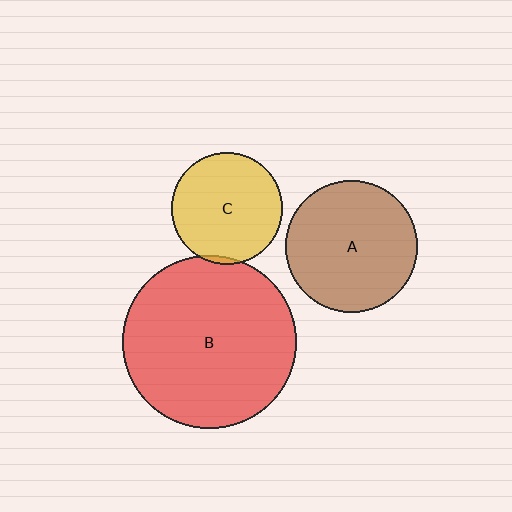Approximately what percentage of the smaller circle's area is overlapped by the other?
Approximately 5%.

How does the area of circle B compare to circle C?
Approximately 2.4 times.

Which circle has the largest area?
Circle B (red).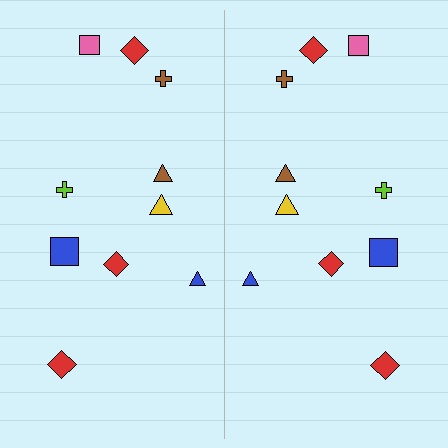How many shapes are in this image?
There are 20 shapes in this image.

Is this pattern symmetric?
Yes, this pattern has bilateral (reflection) symmetry.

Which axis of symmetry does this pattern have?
The pattern has a vertical axis of symmetry running through the center of the image.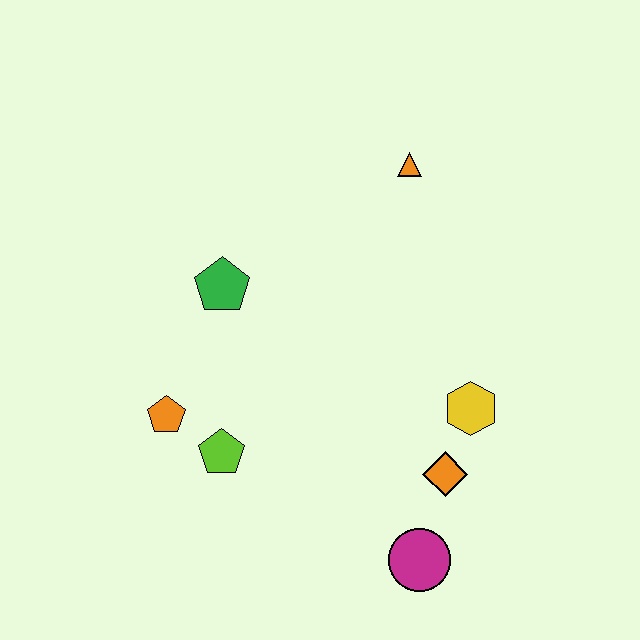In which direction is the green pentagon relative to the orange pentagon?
The green pentagon is above the orange pentagon.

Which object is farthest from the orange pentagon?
The orange triangle is farthest from the orange pentagon.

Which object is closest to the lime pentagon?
The orange pentagon is closest to the lime pentagon.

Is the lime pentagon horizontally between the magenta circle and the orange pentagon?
Yes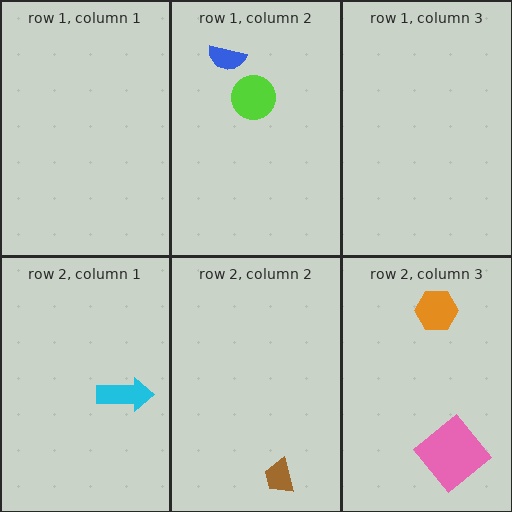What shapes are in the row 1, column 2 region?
The lime circle, the blue semicircle.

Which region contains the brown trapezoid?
The row 2, column 2 region.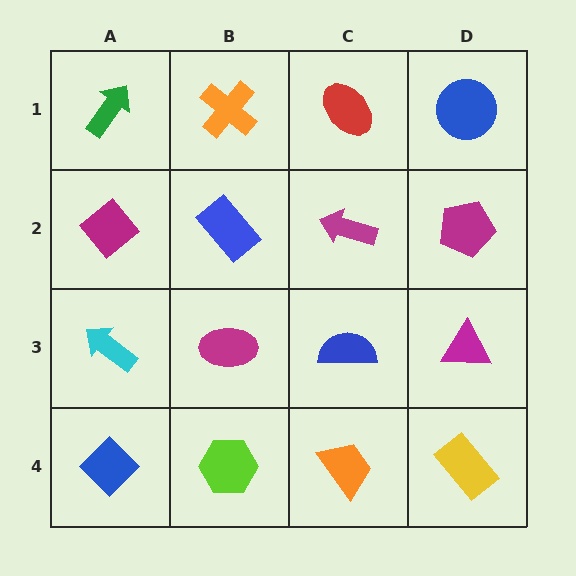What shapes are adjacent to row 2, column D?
A blue circle (row 1, column D), a magenta triangle (row 3, column D), a magenta arrow (row 2, column C).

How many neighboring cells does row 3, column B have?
4.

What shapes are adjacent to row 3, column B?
A blue rectangle (row 2, column B), a lime hexagon (row 4, column B), a cyan arrow (row 3, column A), a blue semicircle (row 3, column C).